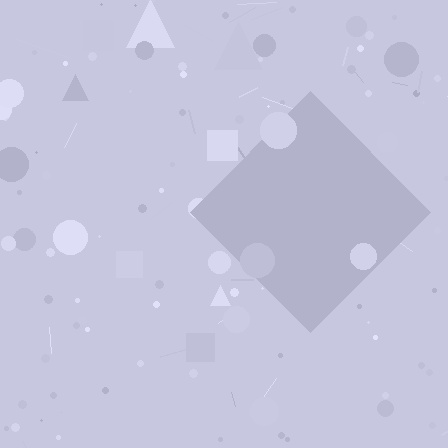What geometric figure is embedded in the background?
A diamond is embedded in the background.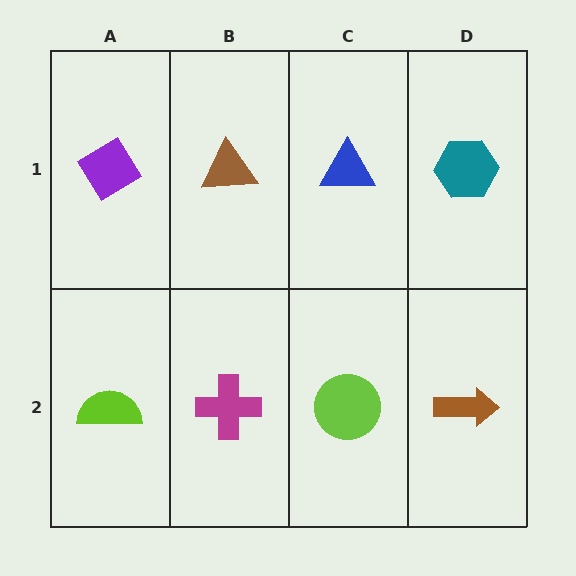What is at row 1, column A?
A purple diamond.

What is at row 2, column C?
A lime circle.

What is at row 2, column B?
A magenta cross.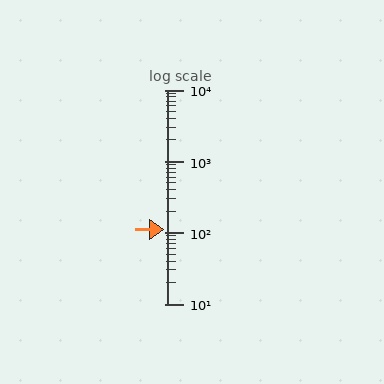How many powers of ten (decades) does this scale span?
The scale spans 3 decades, from 10 to 10000.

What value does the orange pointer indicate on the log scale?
The pointer indicates approximately 110.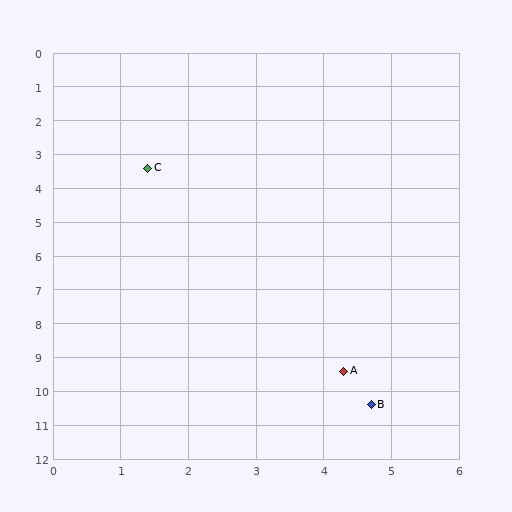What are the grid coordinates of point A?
Point A is at approximately (4.3, 9.4).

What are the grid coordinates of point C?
Point C is at approximately (1.4, 3.4).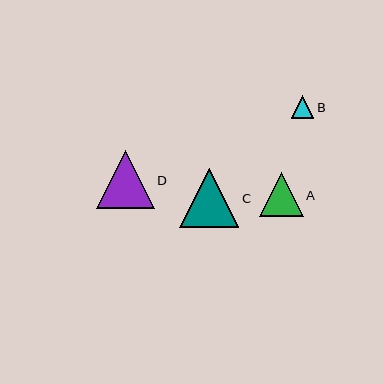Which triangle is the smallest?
Triangle B is the smallest with a size of approximately 22 pixels.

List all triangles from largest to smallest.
From largest to smallest: C, D, A, B.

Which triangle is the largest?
Triangle C is the largest with a size of approximately 59 pixels.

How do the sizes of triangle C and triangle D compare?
Triangle C and triangle D are approximately the same size.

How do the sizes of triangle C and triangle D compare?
Triangle C and triangle D are approximately the same size.